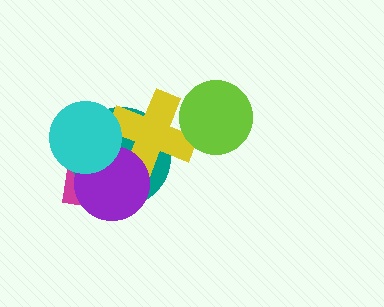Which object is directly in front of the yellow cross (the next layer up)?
The purple circle is directly in front of the yellow cross.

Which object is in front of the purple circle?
The cyan circle is in front of the purple circle.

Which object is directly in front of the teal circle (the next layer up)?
The yellow cross is directly in front of the teal circle.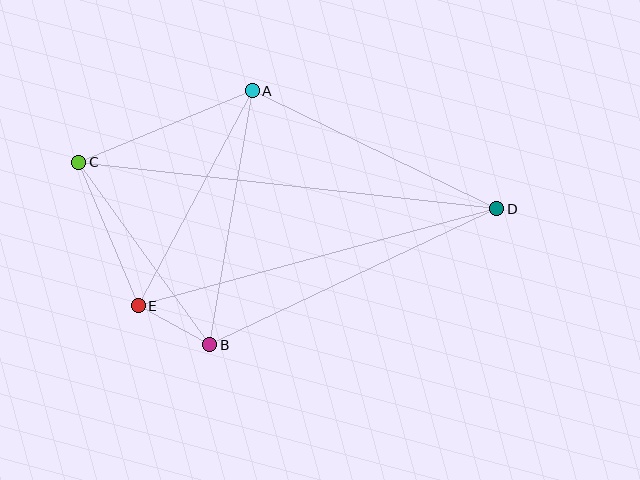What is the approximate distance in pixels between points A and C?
The distance between A and C is approximately 188 pixels.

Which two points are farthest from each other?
Points C and D are farthest from each other.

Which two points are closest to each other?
Points B and E are closest to each other.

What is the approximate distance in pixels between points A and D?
The distance between A and D is approximately 271 pixels.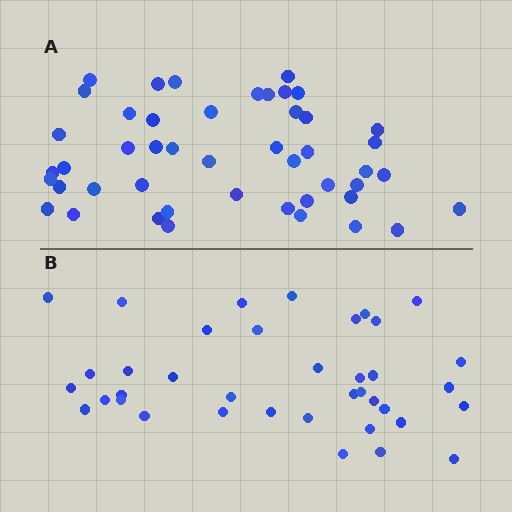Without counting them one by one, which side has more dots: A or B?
Region A (the top region) has more dots.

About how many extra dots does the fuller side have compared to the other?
Region A has roughly 8 or so more dots than region B.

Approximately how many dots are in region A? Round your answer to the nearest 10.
About 50 dots. (The exact count is 47, which rounds to 50.)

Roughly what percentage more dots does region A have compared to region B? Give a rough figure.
About 25% more.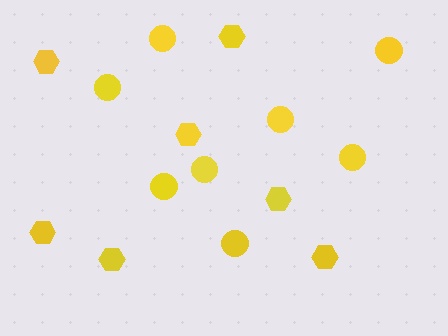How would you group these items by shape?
There are 2 groups: one group of hexagons (7) and one group of circles (8).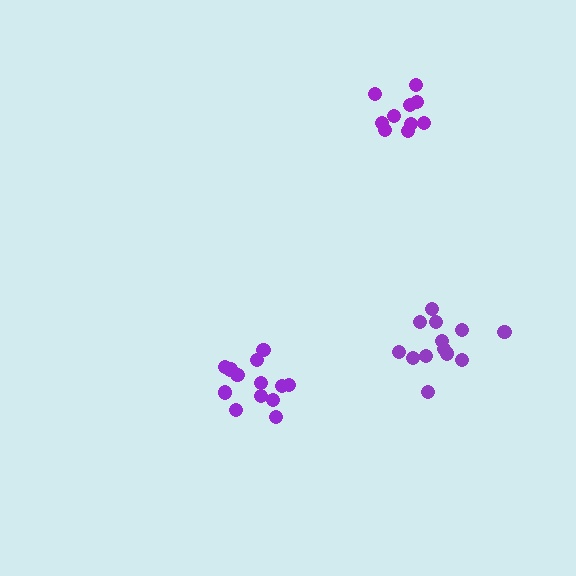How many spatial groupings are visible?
There are 3 spatial groupings.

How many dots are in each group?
Group 1: 13 dots, Group 2: 13 dots, Group 3: 10 dots (36 total).